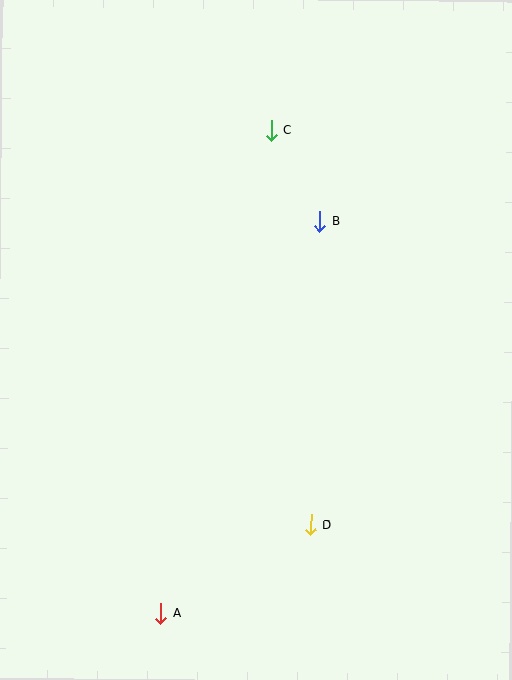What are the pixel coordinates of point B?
Point B is at (320, 221).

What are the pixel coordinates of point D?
Point D is at (311, 525).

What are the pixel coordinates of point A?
Point A is at (161, 613).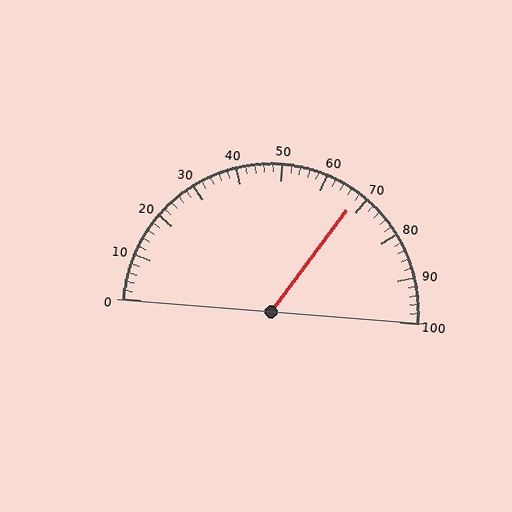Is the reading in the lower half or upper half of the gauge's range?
The reading is in the upper half of the range (0 to 100).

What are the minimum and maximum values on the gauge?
The gauge ranges from 0 to 100.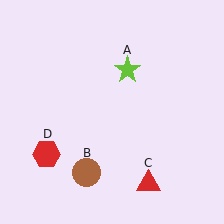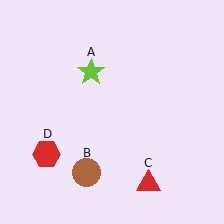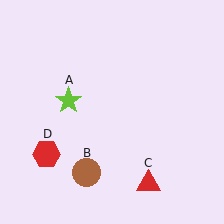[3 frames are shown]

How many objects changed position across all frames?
1 object changed position: lime star (object A).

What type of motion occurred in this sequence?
The lime star (object A) rotated counterclockwise around the center of the scene.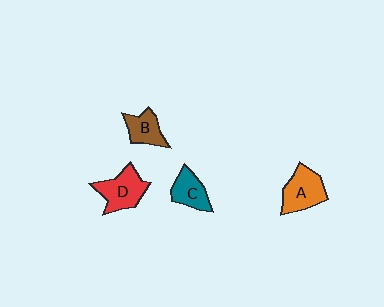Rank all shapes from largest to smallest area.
From largest to smallest: D (red), A (orange), C (teal), B (brown).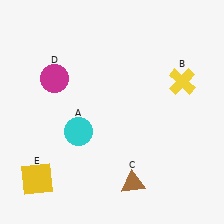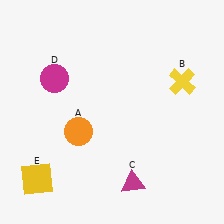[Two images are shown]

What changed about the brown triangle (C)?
In Image 1, C is brown. In Image 2, it changed to magenta.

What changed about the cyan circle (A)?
In Image 1, A is cyan. In Image 2, it changed to orange.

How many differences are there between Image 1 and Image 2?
There are 2 differences between the two images.